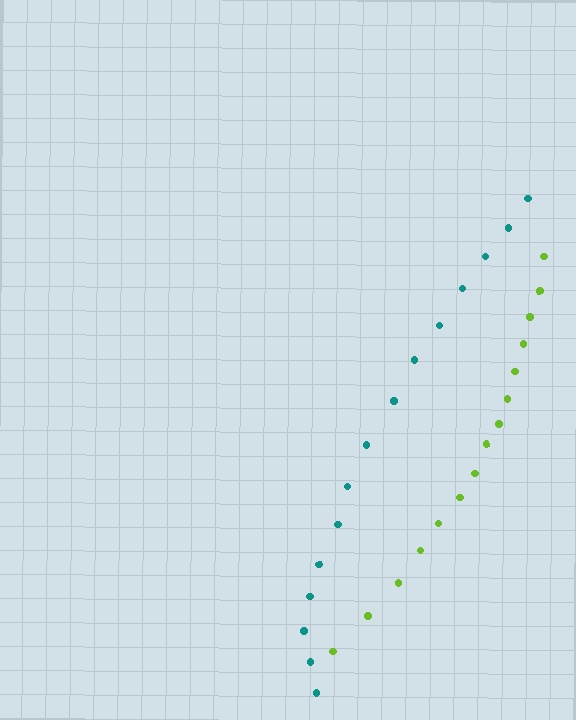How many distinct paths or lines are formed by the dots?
There are 2 distinct paths.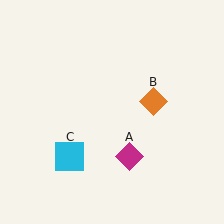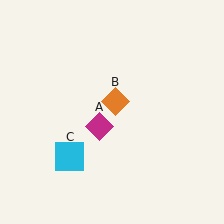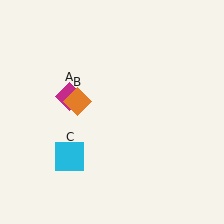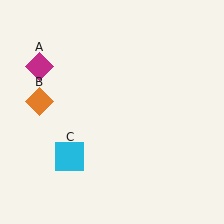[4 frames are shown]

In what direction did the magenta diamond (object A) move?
The magenta diamond (object A) moved up and to the left.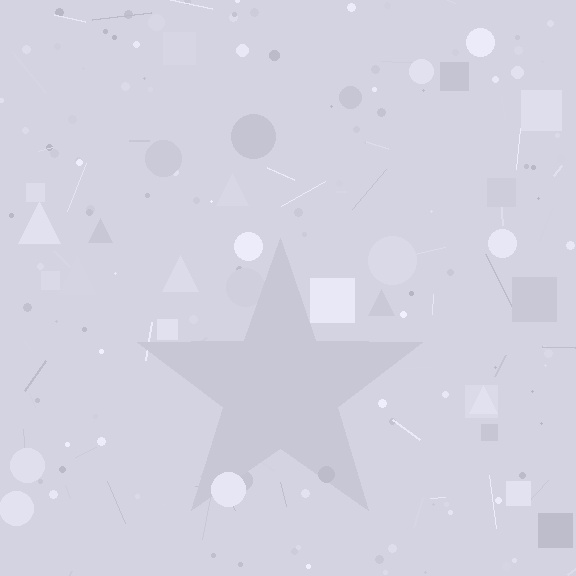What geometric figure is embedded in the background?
A star is embedded in the background.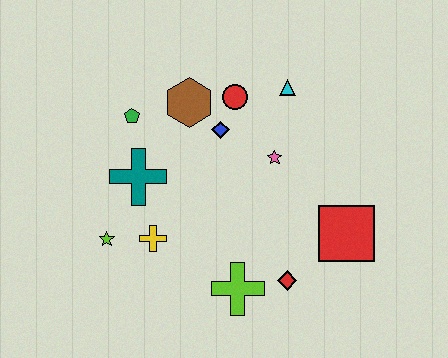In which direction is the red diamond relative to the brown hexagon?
The red diamond is below the brown hexagon.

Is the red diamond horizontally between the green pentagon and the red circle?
No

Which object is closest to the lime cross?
The red diamond is closest to the lime cross.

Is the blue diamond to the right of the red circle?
No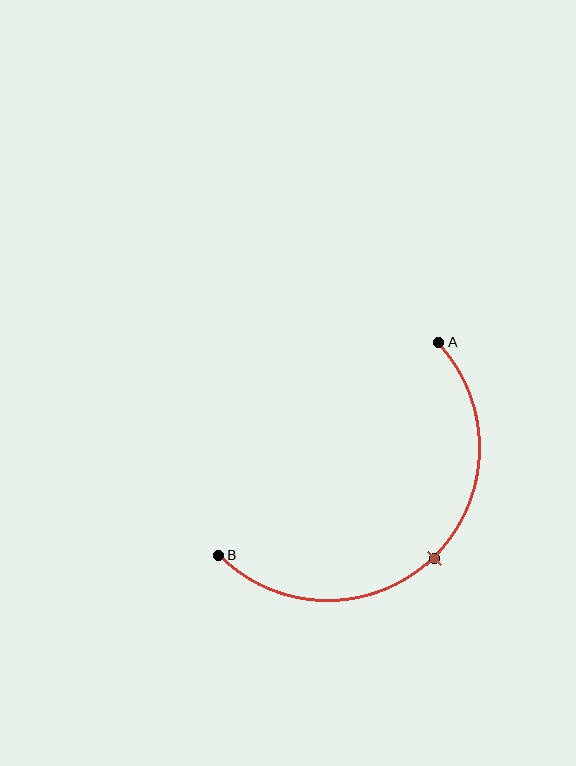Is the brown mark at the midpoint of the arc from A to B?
Yes. The brown mark lies on the arc at equal arc-length from both A and B — it is the arc midpoint.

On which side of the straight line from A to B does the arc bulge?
The arc bulges below and to the right of the straight line connecting A and B.